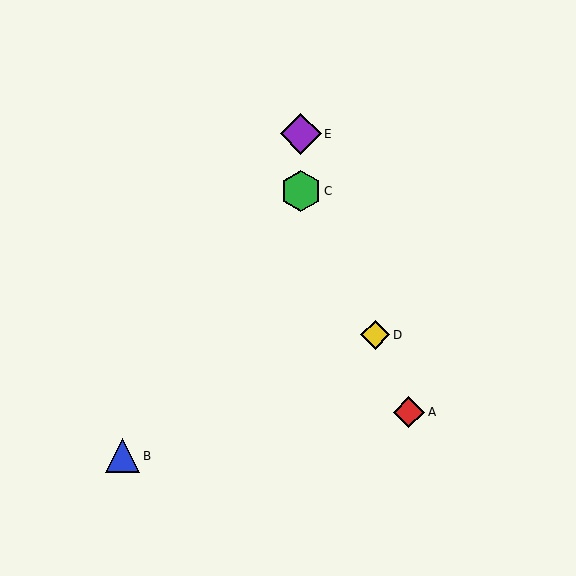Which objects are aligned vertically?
Objects C, E are aligned vertically.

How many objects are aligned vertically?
2 objects (C, E) are aligned vertically.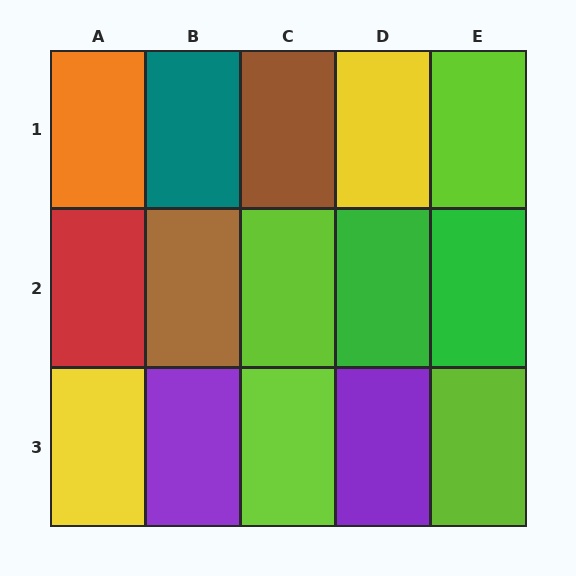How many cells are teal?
1 cell is teal.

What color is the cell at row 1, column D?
Yellow.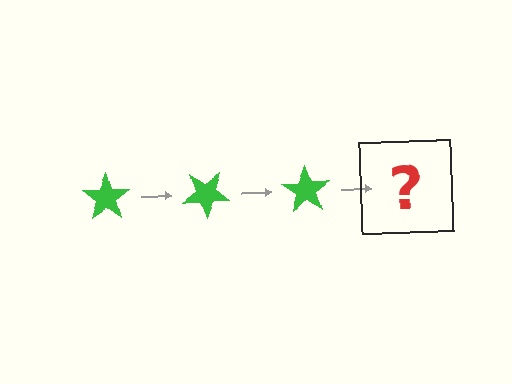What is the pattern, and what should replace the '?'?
The pattern is that the star rotates 35 degrees each step. The '?' should be a green star rotated 105 degrees.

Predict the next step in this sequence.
The next step is a green star rotated 105 degrees.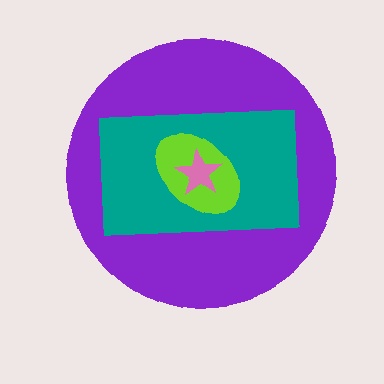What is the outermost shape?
The purple circle.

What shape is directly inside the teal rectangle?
The lime ellipse.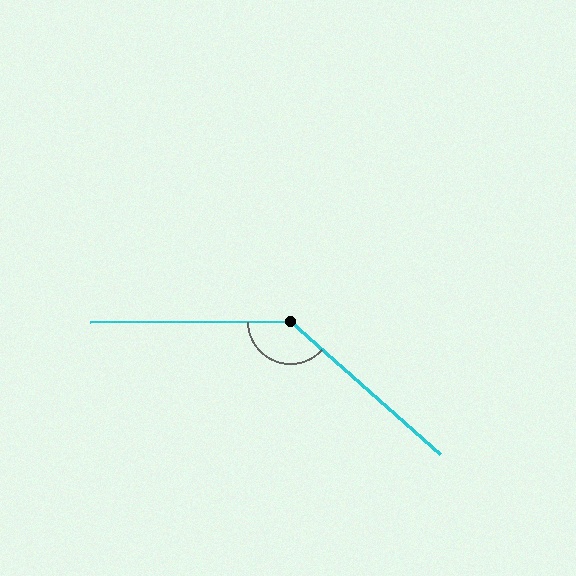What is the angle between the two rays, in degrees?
Approximately 138 degrees.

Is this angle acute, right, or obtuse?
It is obtuse.